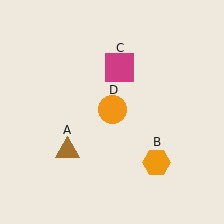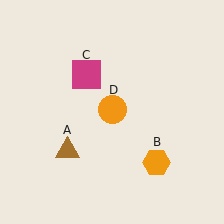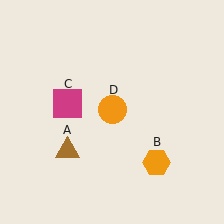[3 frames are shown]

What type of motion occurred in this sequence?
The magenta square (object C) rotated counterclockwise around the center of the scene.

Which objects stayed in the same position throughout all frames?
Brown triangle (object A) and orange hexagon (object B) and orange circle (object D) remained stationary.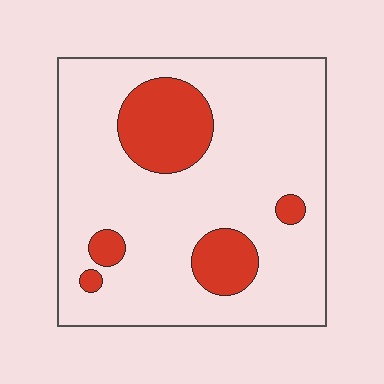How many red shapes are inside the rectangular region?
5.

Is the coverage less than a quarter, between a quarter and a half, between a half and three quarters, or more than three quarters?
Less than a quarter.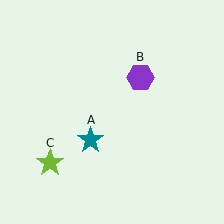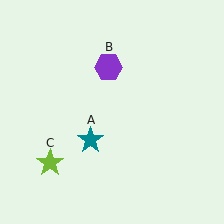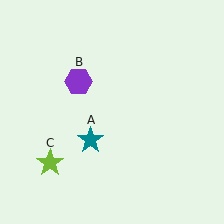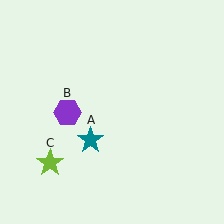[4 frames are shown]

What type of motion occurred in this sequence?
The purple hexagon (object B) rotated counterclockwise around the center of the scene.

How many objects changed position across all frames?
1 object changed position: purple hexagon (object B).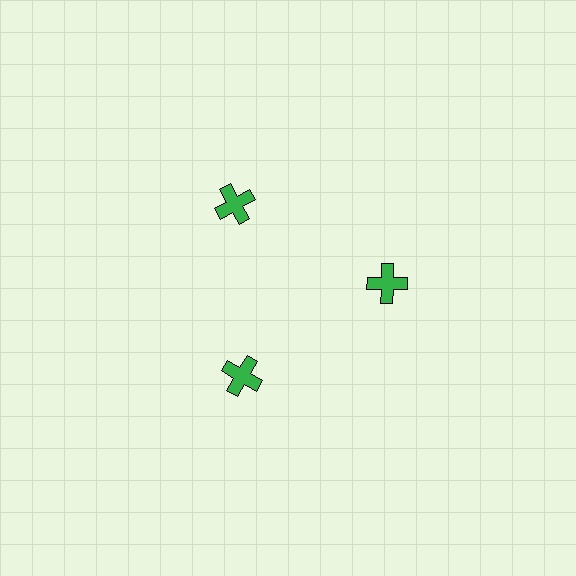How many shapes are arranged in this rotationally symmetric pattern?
There are 3 shapes, arranged in 3 groups of 1.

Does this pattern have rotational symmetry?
Yes, this pattern has 3-fold rotational symmetry. It looks the same after rotating 120 degrees around the center.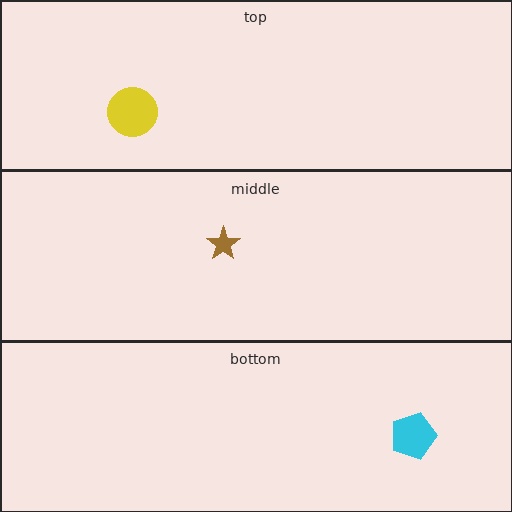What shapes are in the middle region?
The brown star.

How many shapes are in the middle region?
1.